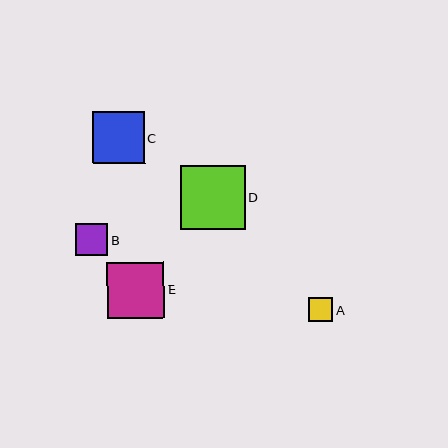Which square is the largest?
Square D is the largest with a size of approximately 64 pixels.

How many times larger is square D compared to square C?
Square D is approximately 1.2 times the size of square C.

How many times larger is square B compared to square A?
Square B is approximately 1.3 times the size of square A.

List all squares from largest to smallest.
From largest to smallest: D, E, C, B, A.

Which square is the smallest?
Square A is the smallest with a size of approximately 24 pixels.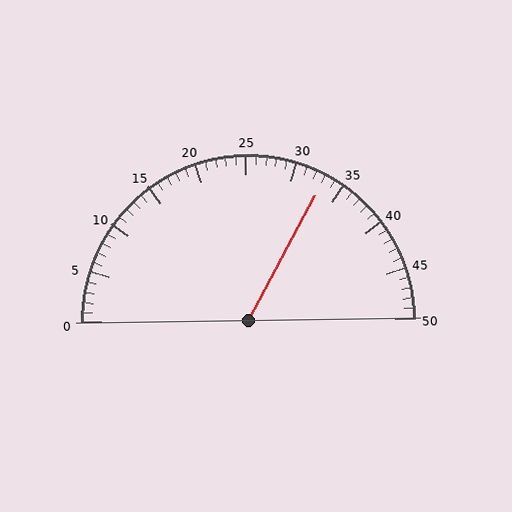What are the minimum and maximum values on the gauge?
The gauge ranges from 0 to 50.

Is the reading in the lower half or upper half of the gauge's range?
The reading is in the upper half of the range (0 to 50).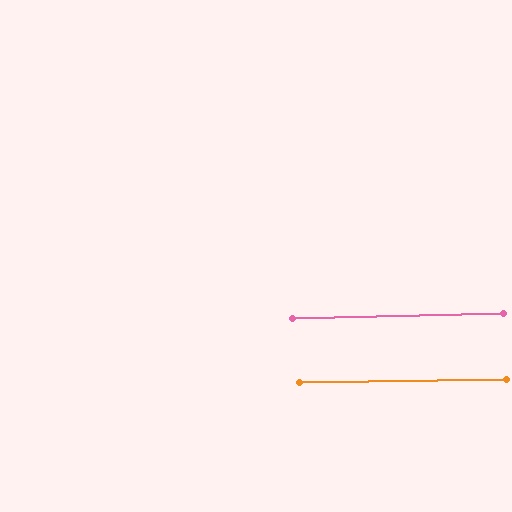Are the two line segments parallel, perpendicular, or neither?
Parallel — their directions differ by only 0.6°.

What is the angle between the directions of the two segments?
Approximately 1 degree.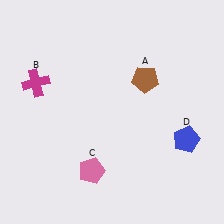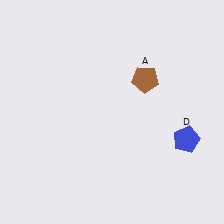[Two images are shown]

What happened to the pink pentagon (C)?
The pink pentagon (C) was removed in Image 2. It was in the bottom-left area of Image 1.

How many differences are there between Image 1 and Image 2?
There are 2 differences between the two images.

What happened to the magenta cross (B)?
The magenta cross (B) was removed in Image 2. It was in the top-left area of Image 1.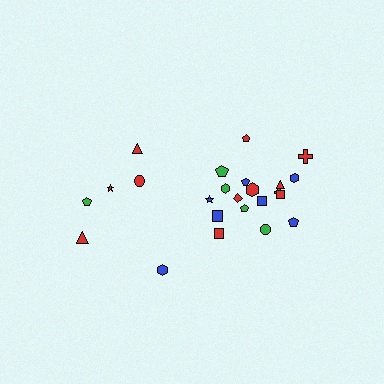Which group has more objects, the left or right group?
The right group.